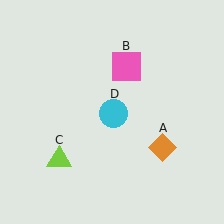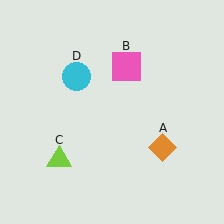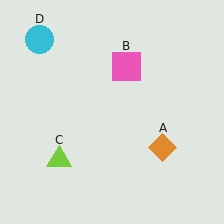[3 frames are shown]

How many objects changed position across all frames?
1 object changed position: cyan circle (object D).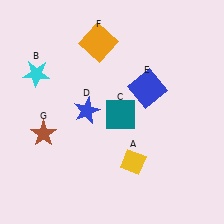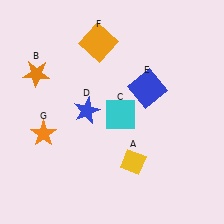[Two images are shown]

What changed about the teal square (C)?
In Image 1, C is teal. In Image 2, it changed to cyan.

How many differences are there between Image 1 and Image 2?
There are 3 differences between the two images.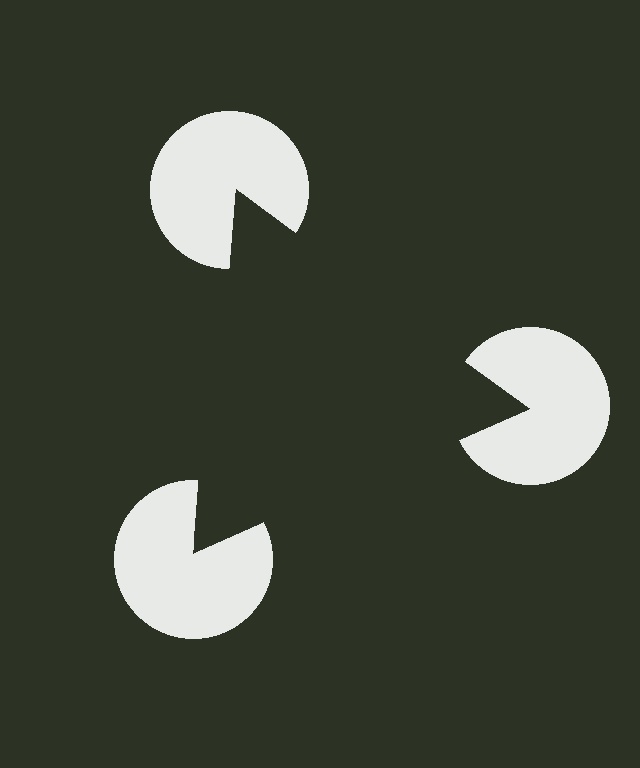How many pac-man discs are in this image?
There are 3 — one at each vertex of the illusory triangle.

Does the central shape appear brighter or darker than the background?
It typically appears slightly darker than the background, even though no actual brightness change is drawn.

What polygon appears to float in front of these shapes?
An illusory triangle — its edges are inferred from the aligned wedge cuts in the pac-man discs, not physically drawn.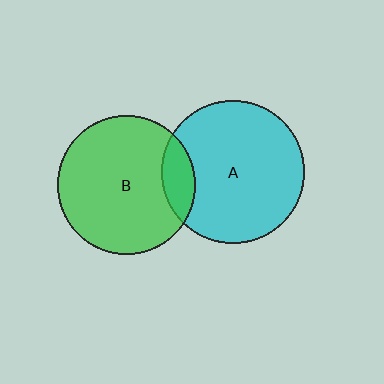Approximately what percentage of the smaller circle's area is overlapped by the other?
Approximately 15%.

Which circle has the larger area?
Circle A (cyan).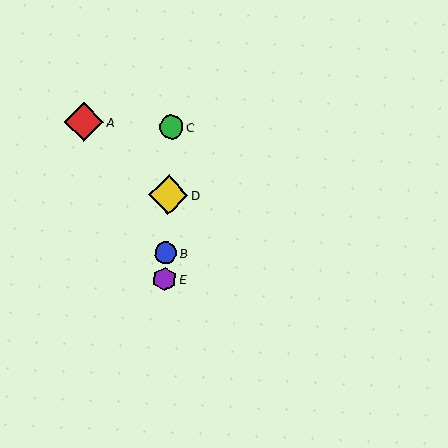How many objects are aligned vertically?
4 objects (B, C, D, E) are aligned vertically.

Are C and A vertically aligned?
No, C is at x≈171 and A is at x≈84.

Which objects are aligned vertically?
Objects B, C, D, E are aligned vertically.